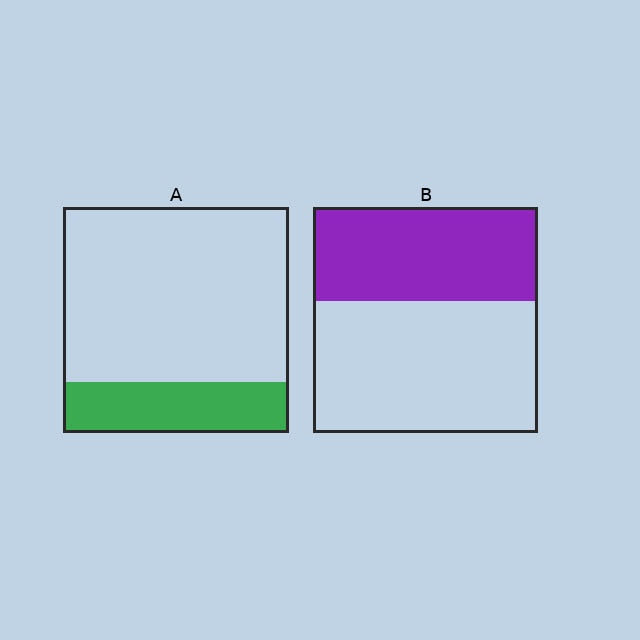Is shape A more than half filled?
No.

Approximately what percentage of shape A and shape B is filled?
A is approximately 25% and B is approximately 40%.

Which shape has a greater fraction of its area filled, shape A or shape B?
Shape B.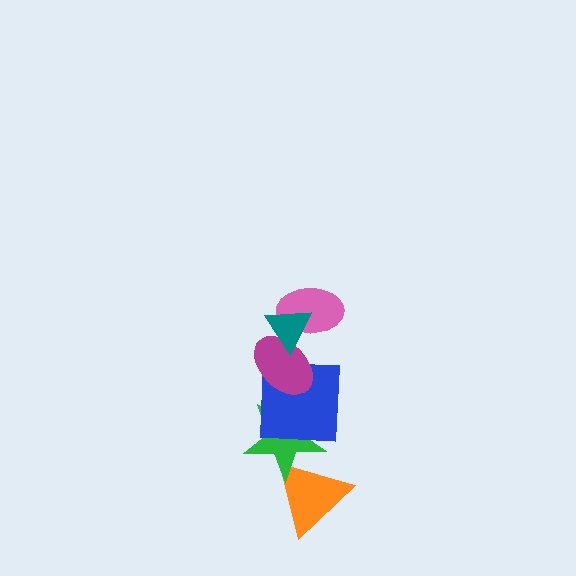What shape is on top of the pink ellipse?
The teal triangle is on top of the pink ellipse.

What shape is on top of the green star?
The blue square is on top of the green star.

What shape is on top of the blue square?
The magenta ellipse is on top of the blue square.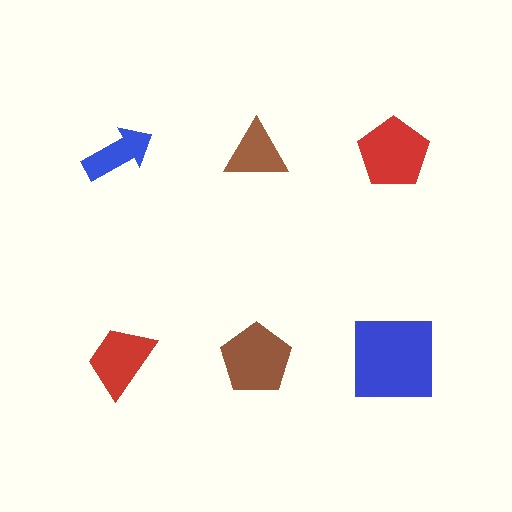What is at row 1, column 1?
A blue arrow.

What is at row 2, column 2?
A brown pentagon.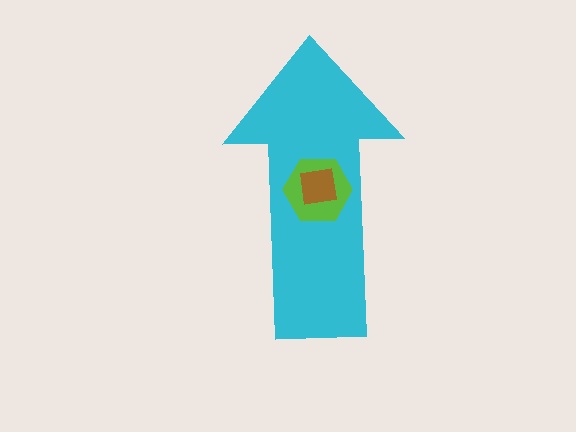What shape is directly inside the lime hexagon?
The brown square.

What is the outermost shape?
The cyan arrow.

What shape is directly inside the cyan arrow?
The lime hexagon.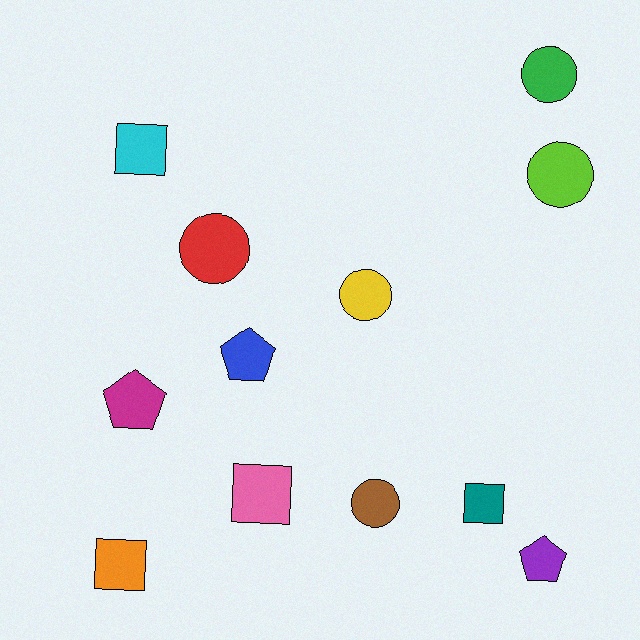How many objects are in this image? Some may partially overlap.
There are 12 objects.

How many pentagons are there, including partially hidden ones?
There are 3 pentagons.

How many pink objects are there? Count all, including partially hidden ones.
There is 1 pink object.